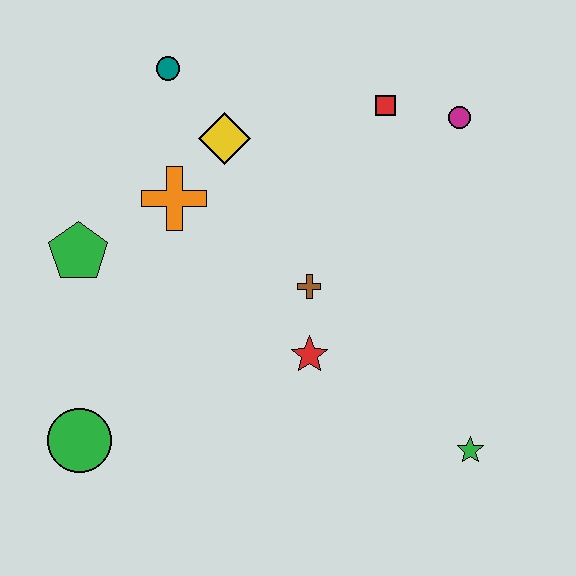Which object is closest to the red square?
The magenta circle is closest to the red square.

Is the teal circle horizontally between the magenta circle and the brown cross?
No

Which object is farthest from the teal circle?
The green star is farthest from the teal circle.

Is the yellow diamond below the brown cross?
No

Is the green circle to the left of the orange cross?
Yes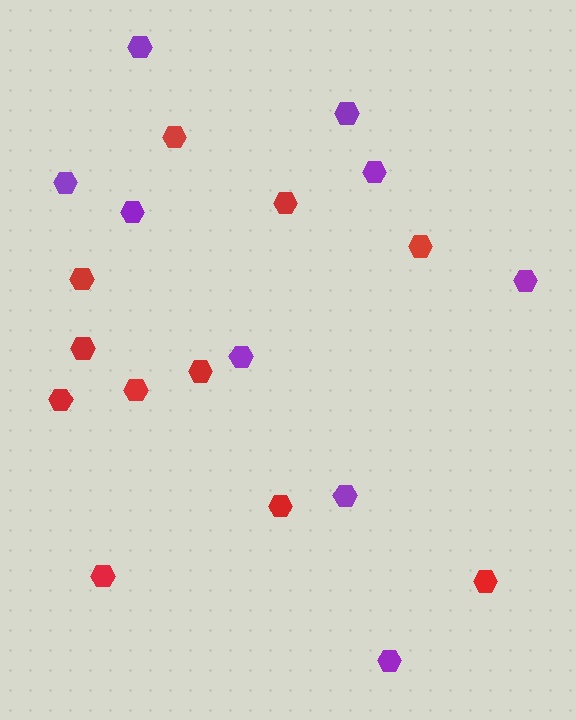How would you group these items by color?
There are 2 groups: one group of purple hexagons (9) and one group of red hexagons (11).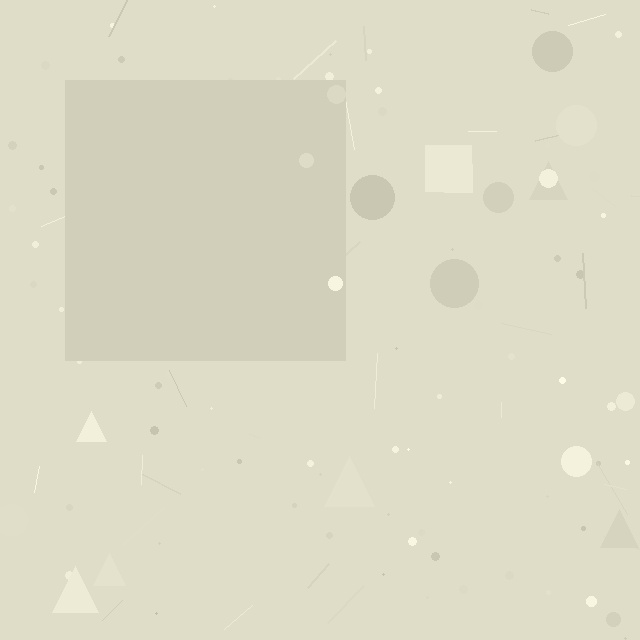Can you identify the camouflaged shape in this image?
The camouflaged shape is a square.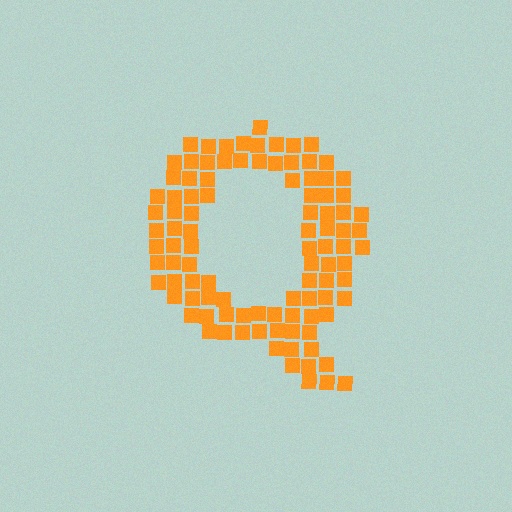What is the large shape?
The large shape is the letter Q.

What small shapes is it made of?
It is made of small squares.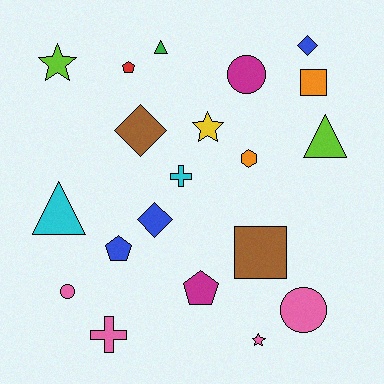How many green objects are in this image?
There is 1 green object.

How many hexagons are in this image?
There is 1 hexagon.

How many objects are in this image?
There are 20 objects.